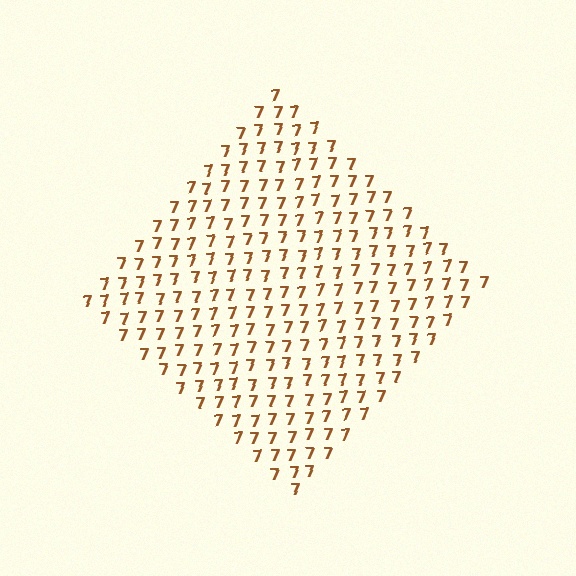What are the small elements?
The small elements are digit 7's.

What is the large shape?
The large shape is a diamond.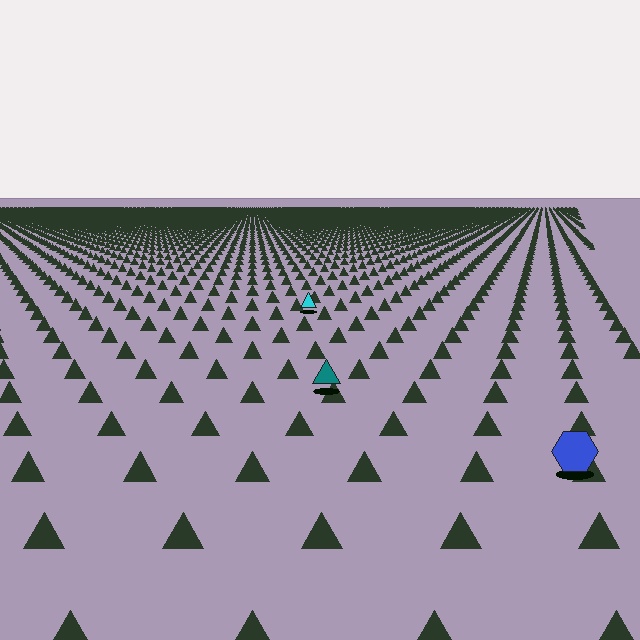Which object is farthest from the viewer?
The cyan triangle is farthest from the viewer. It appears smaller and the ground texture around it is denser.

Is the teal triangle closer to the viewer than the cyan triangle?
Yes. The teal triangle is closer — you can tell from the texture gradient: the ground texture is coarser near it.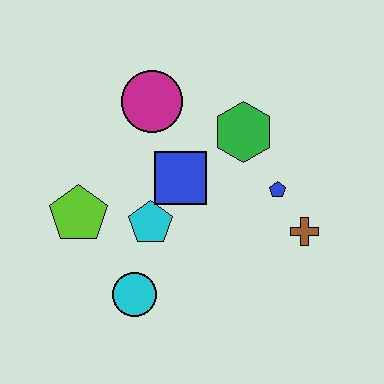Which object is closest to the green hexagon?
The blue pentagon is closest to the green hexagon.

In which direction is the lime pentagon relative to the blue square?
The lime pentagon is to the left of the blue square.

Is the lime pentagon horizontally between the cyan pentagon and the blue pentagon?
No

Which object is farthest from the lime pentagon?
The brown cross is farthest from the lime pentagon.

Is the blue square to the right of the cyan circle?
Yes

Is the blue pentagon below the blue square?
Yes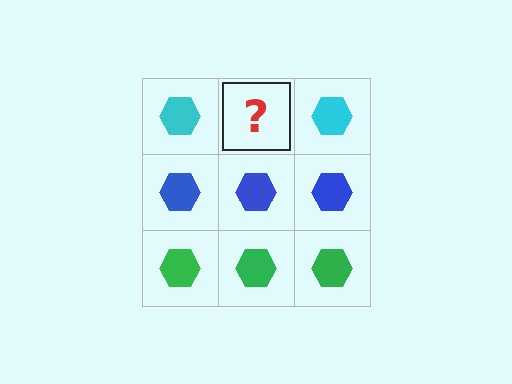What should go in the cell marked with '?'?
The missing cell should contain a cyan hexagon.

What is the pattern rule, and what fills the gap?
The rule is that each row has a consistent color. The gap should be filled with a cyan hexagon.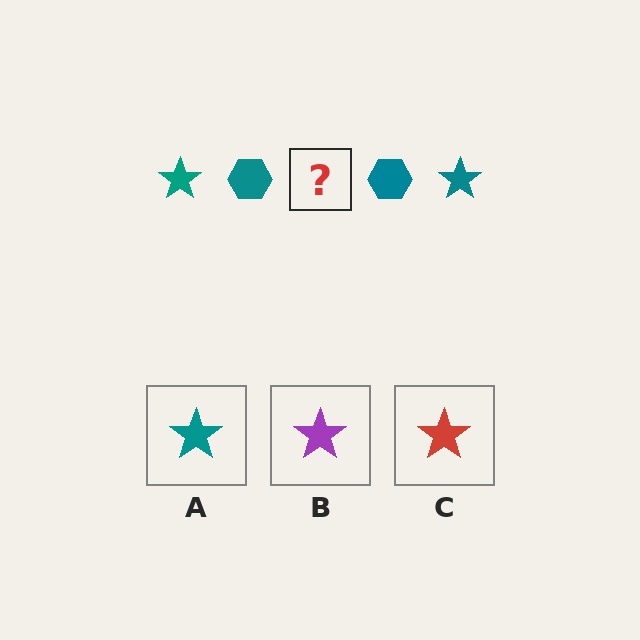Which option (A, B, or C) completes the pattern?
A.